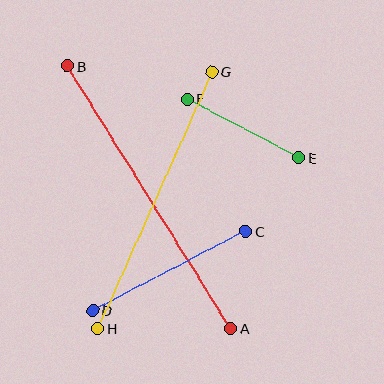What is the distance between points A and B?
The distance is approximately 309 pixels.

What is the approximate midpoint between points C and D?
The midpoint is at approximately (169, 271) pixels.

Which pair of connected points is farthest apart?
Points A and B are farthest apart.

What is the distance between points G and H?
The distance is approximately 281 pixels.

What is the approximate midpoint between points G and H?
The midpoint is at approximately (155, 200) pixels.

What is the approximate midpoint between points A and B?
The midpoint is at approximately (149, 197) pixels.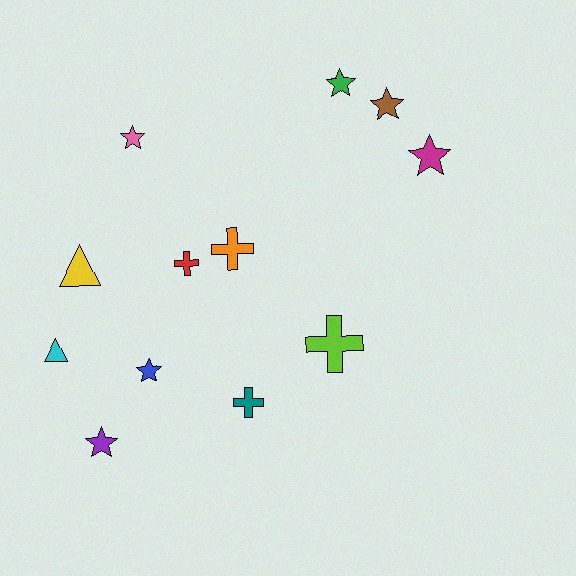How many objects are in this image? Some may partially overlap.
There are 12 objects.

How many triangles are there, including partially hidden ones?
There are 2 triangles.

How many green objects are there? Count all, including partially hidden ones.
There is 1 green object.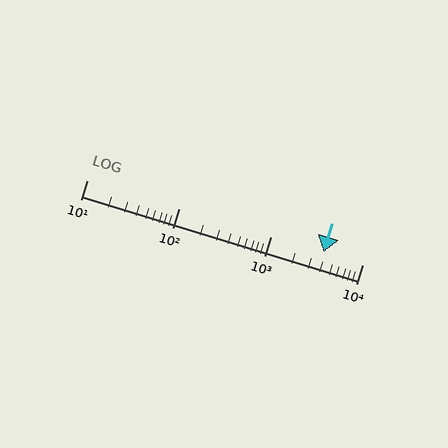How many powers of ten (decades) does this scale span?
The scale spans 3 decades, from 10 to 10000.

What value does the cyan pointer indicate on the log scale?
The pointer indicates approximately 3800.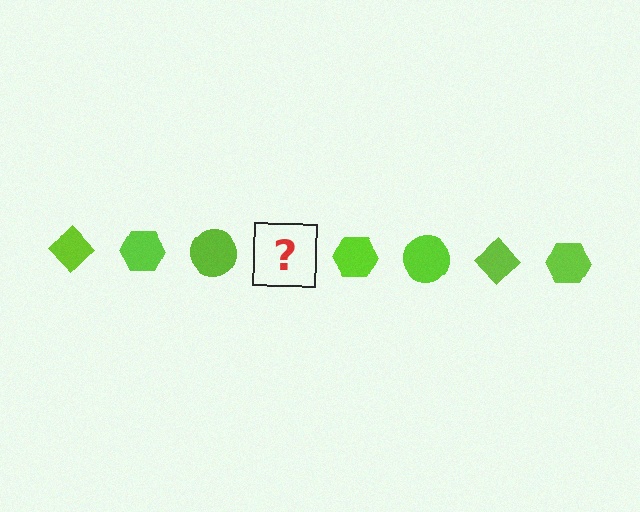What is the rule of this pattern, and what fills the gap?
The rule is that the pattern cycles through diamond, hexagon, circle shapes in lime. The gap should be filled with a lime diamond.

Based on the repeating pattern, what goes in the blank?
The blank should be a lime diamond.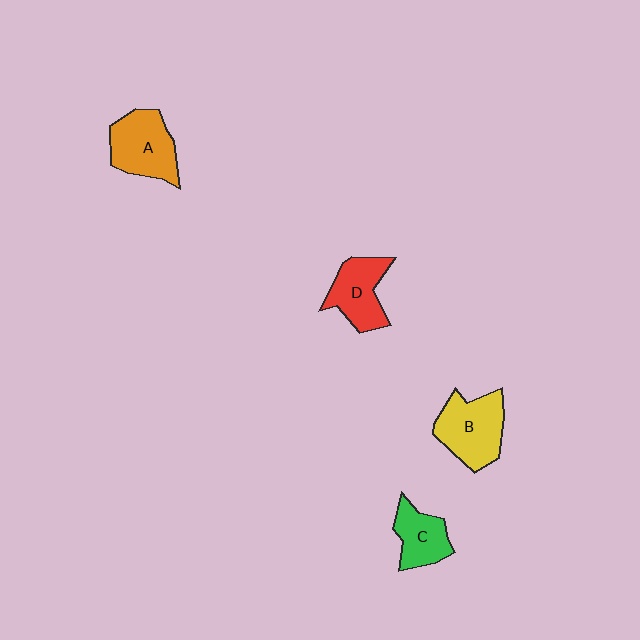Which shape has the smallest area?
Shape C (green).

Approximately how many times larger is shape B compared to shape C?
Approximately 1.5 times.